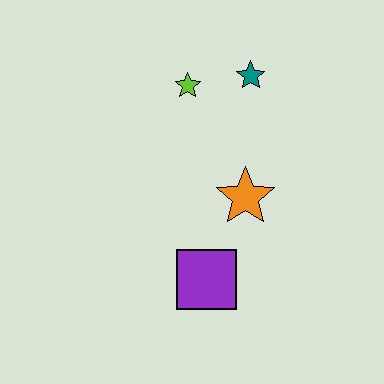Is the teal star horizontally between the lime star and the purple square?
No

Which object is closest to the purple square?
The orange star is closest to the purple square.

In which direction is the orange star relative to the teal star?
The orange star is below the teal star.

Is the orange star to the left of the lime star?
No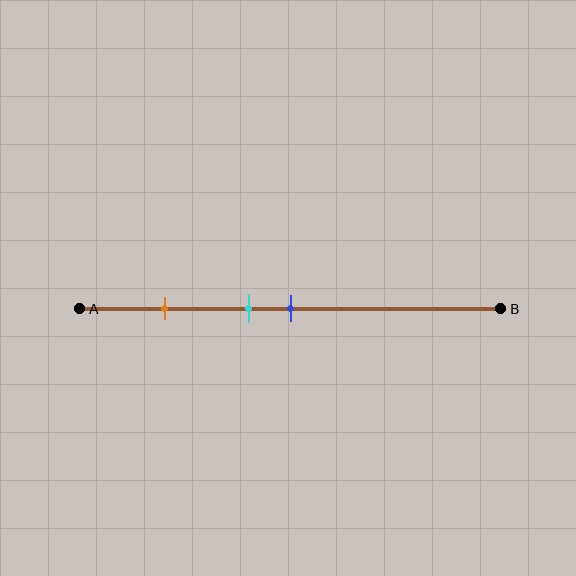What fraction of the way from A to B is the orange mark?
The orange mark is approximately 20% (0.2) of the way from A to B.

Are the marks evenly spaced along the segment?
No, the marks are not evenly spaced.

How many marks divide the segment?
There are 3 marks dividing the segment.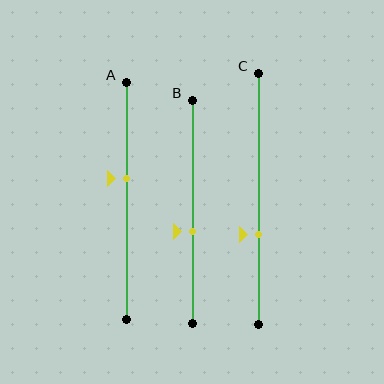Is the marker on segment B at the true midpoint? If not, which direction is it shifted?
No, the marker on segment B is shifted downward by about 9% of the segment length.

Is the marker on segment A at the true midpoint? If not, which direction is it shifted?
No, the marker on segment A is shifted upward by about 10% of the segment length.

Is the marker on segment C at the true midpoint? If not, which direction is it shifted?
No, the marker on segment C is shifted downward by about 14% of the segment length.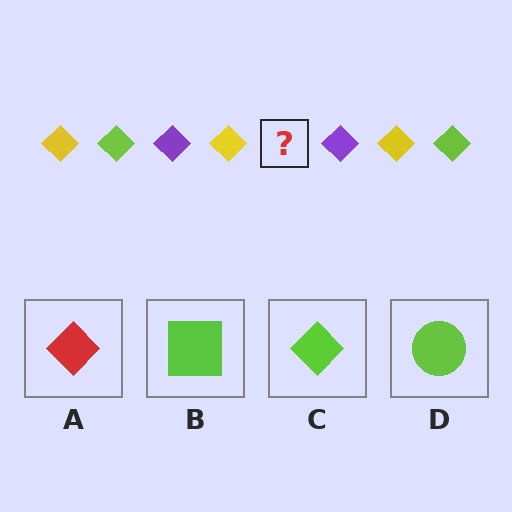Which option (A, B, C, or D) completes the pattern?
C.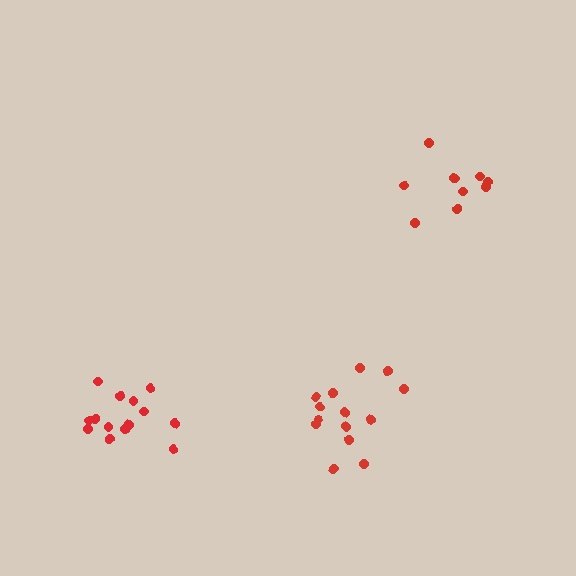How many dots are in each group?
Group 1: 10 dots, Group 2: 14 dots, Group 3: 14 dots (38 total).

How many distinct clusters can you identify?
There are 3 distinct clusters.